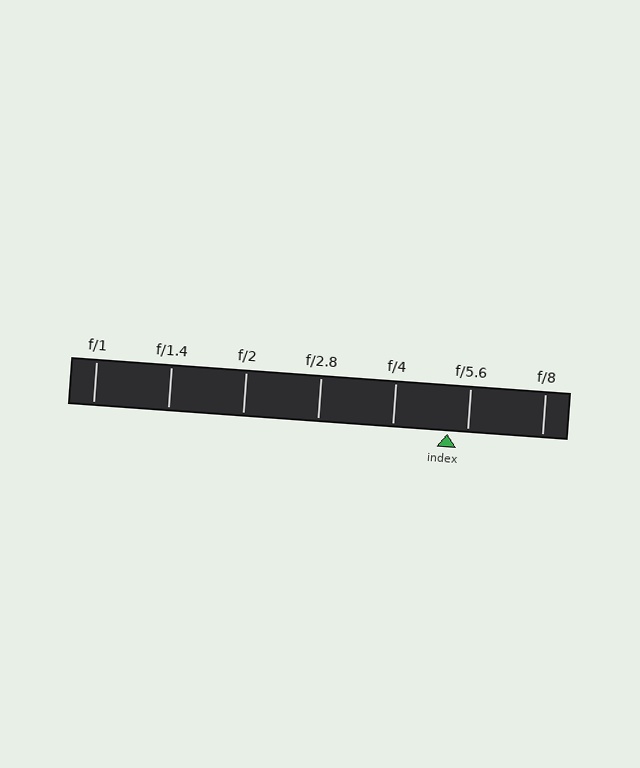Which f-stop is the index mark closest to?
The index mark is closest to f/5.6.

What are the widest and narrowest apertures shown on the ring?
The widest aperture shown is f/1 and the narrowest is f/8.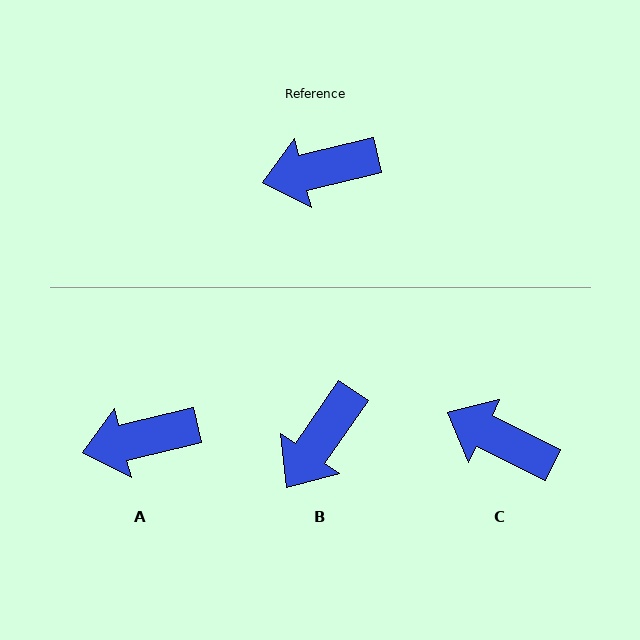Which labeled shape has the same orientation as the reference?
A.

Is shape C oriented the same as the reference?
No, it is off by about 40 degrees.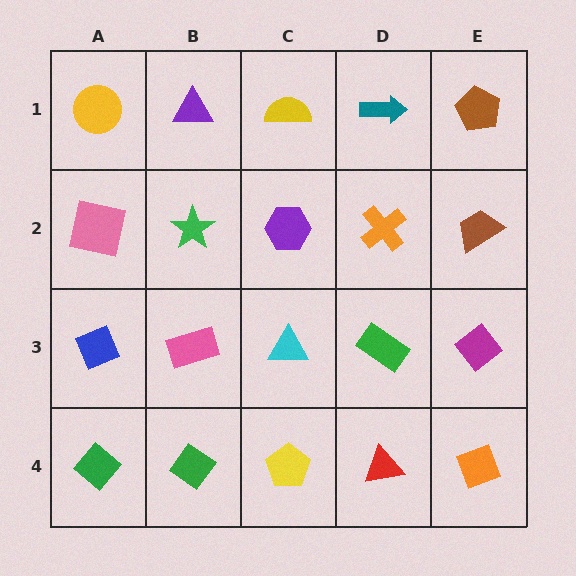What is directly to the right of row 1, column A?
A purple triangle.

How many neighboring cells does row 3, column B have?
4.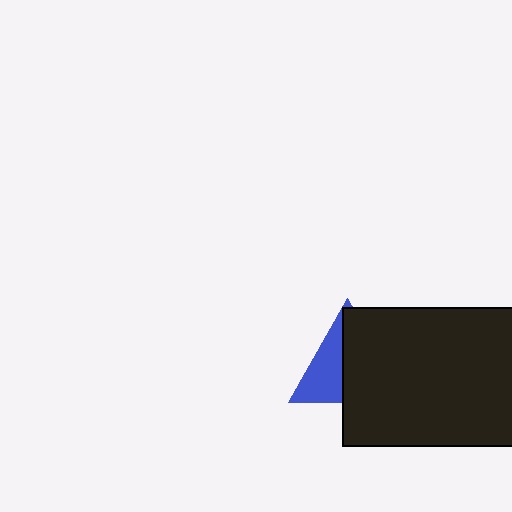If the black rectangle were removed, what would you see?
You would see the complete blue triangle.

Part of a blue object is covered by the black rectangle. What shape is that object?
It is a triangle.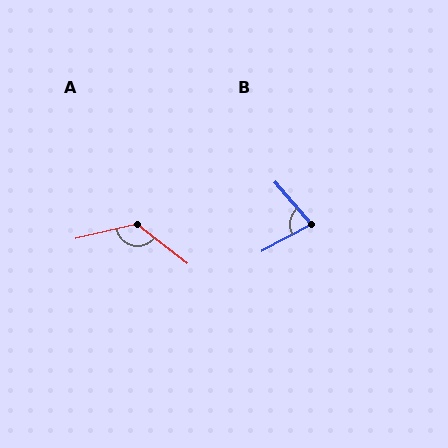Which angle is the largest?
A, at approximately 128 degrees.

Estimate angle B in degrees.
Approximately 77 degrees.